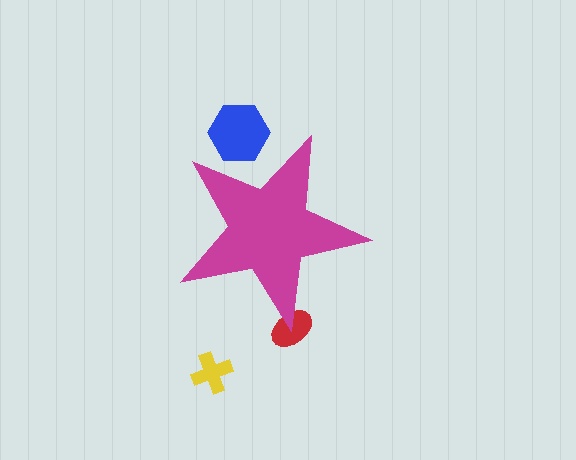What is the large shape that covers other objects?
A magenta star.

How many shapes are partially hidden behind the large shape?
2 shapes are partially hidden.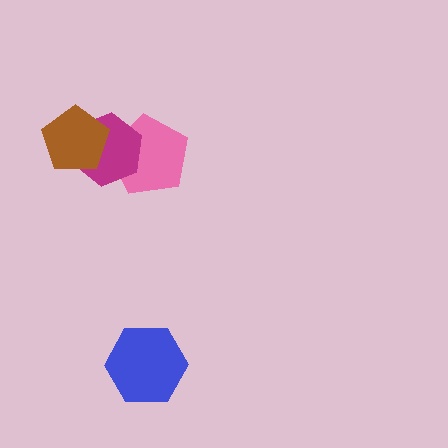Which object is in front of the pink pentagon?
The magenta hexagon is in front of the pink pentagon.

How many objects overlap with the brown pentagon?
1 object overlaps with the brown pentagon.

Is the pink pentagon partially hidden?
Yes, it is partially covered by another shape.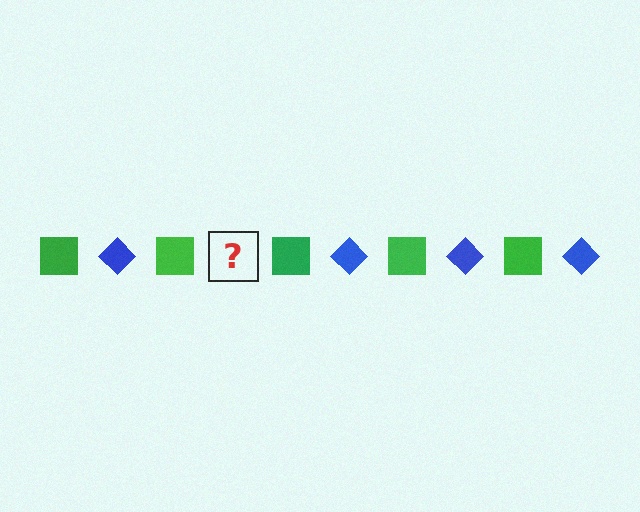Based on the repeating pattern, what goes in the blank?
The blank should be a blue diamond.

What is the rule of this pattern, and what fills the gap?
The rule is that the pattern alternates between green square and blue diamond. The gap should be filled with a blue diamond.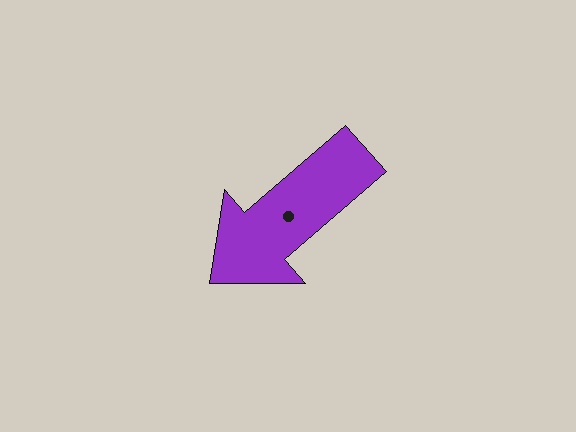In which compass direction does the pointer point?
Southwest.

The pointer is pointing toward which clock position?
Roughly 8 o'clock.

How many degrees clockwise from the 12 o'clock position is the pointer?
Approximately 229 degrees.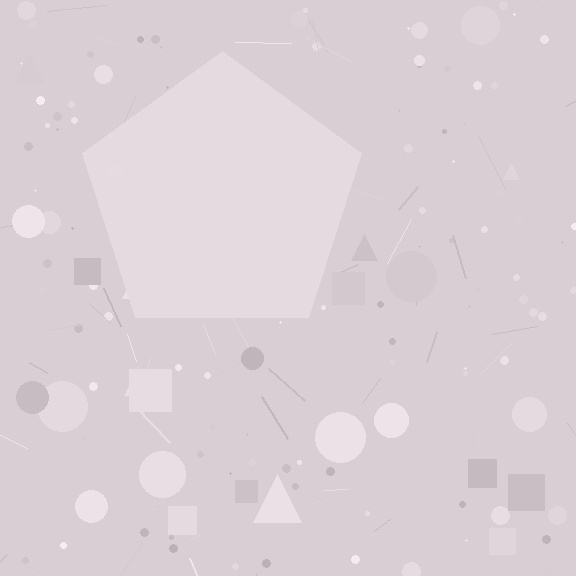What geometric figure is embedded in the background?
A pentagon is embedded in the background.